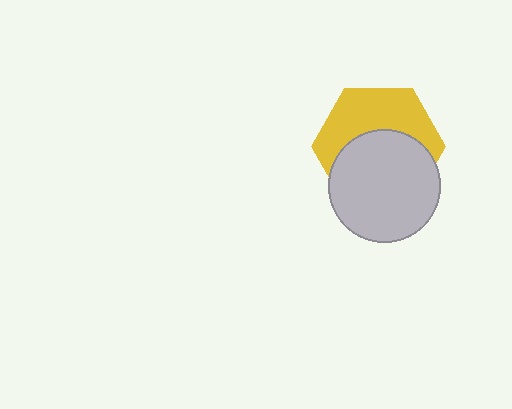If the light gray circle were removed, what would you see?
You would see the complete yellow hexagon.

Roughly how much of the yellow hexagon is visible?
About half of it is visible (roughly 47%).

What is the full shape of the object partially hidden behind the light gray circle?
The partially hidden object is a yellow hexagon.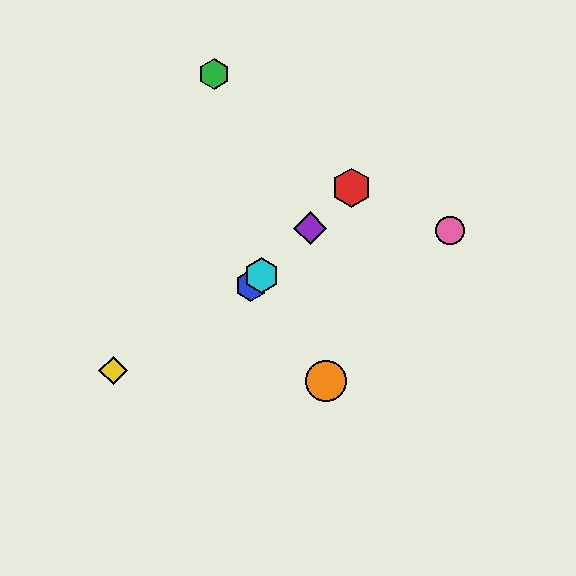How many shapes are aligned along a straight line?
4 shapes (the red hexagon, the blue hexagon, the purple diamond, the cyan hexagon) are aligned along a straight line.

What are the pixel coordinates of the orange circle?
The orange circle is at (326, 381).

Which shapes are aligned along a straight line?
The red hexagon, the blue hexagon, the purple diamond, the cyan hexagon are aligned along a straight line.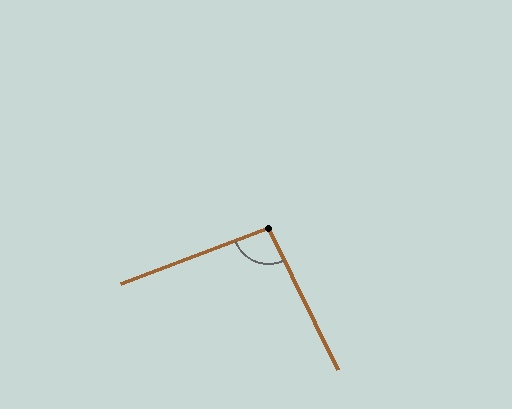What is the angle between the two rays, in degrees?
Approximately 95 degrees.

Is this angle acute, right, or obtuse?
It is obtuse.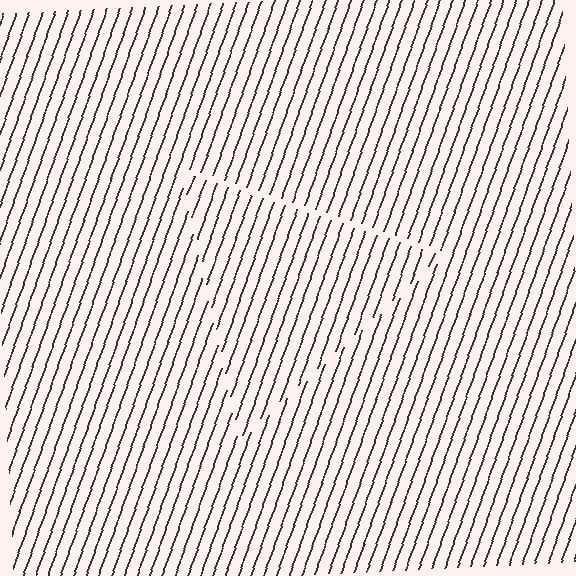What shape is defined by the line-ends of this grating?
An illusory triangle. The interior of the shape contains the same grating, shifted by half a period — the contour is defined by the phase discontinuity where line-ends from the inner and outer gratings abut.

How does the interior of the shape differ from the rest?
The interior of the shape contains the same grating, shifted by half a period — the contour is defined by the phase discontinuity where line-ends from the inner and outer gratings abut.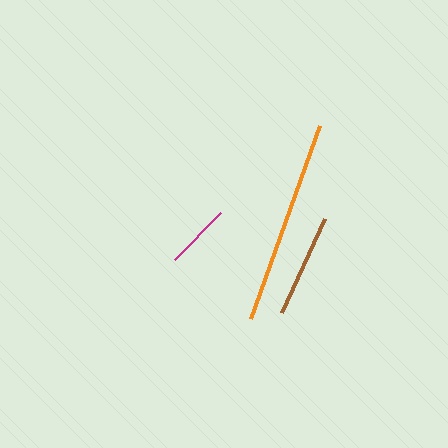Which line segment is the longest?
The orange line is the longest at approximately 204 pixels.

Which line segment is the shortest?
The magenta line is the shortest at approximately 66 pixels.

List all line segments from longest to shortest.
From longest to shortest: orange, brown, magenta.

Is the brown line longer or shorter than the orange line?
The orange line is longer than the brown line.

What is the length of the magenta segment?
The magenta segment is approximately 66 pixels long.